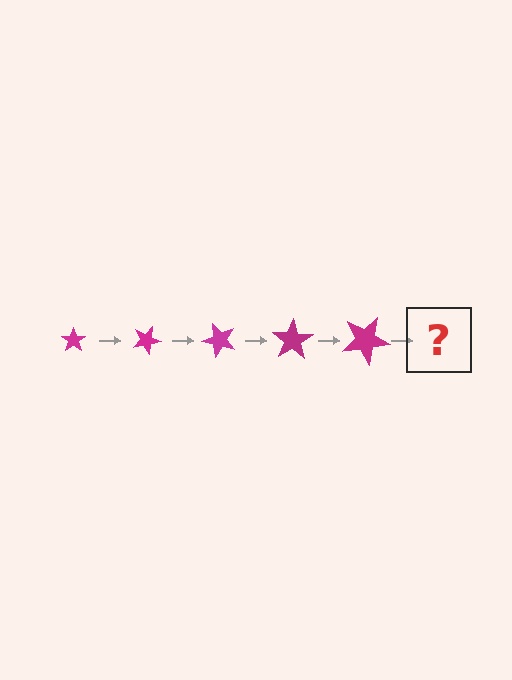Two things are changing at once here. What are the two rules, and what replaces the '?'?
The two rules are that the star grows larger each step and it rotates 25 degrees each step. The '?' should be a star, larger than the previous one and rotated 125 degrees from the start.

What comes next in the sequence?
The next element should be a star, larger than the previous one and rotated 125 degrees from the start.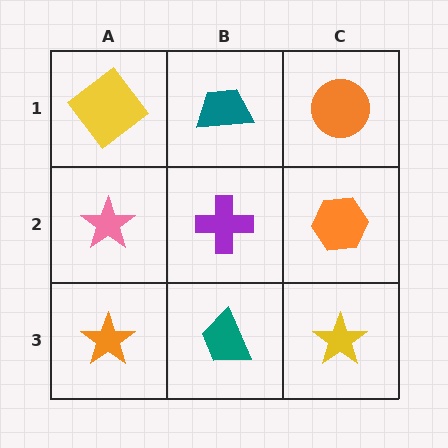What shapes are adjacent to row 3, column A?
A pink star (row 2, column A), a teal trapezoid (row 3, column B).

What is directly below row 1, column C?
An orange hexagon.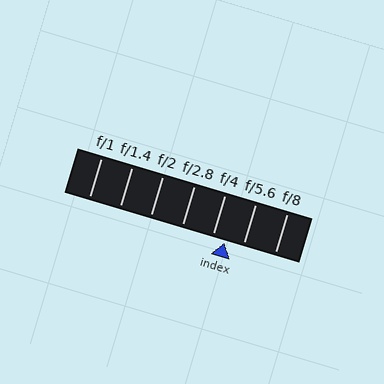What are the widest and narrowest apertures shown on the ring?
The widest aperture shown is f/1 and the narrowest is f/8.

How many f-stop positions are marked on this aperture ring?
There are 7 f-stop positions marked.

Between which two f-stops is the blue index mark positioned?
The index mark is between f/4 and f/5.6.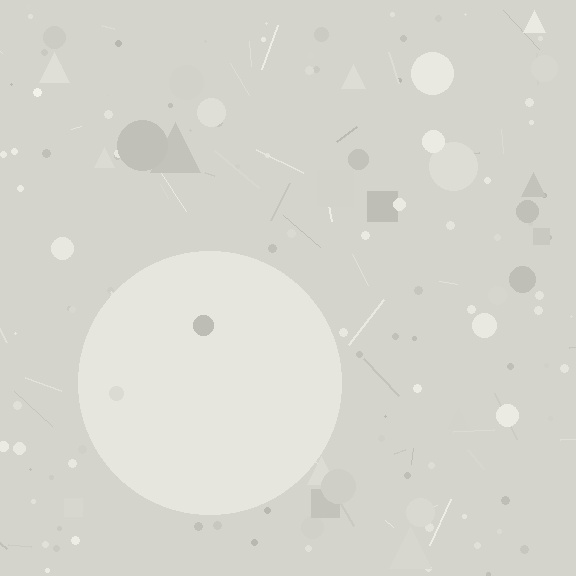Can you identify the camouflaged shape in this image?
The camouflaged shape is a circle.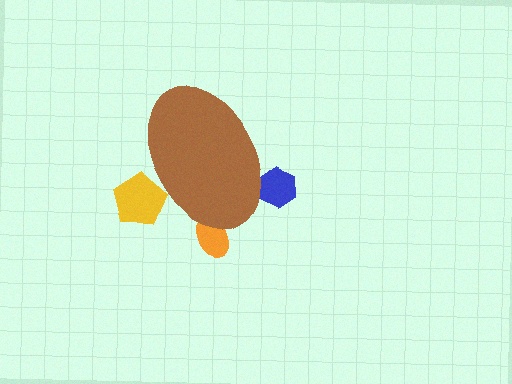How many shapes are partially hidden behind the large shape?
3 shapes are partially hidden.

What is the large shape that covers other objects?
A brown ellipse.